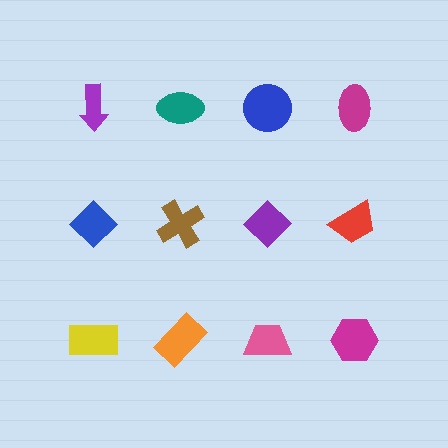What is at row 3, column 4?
A magenta hexagon.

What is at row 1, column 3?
A blue circle.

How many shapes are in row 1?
4 shapes.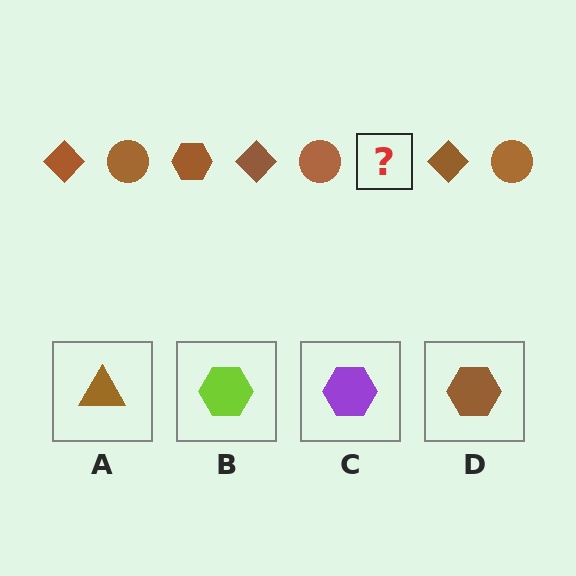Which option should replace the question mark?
Option D.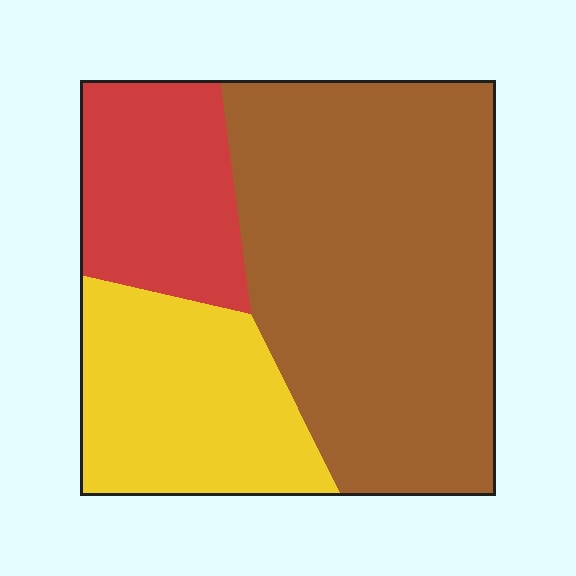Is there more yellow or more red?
Yellow.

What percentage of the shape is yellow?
Yellow takes up about one quarter (1/4) of the shape.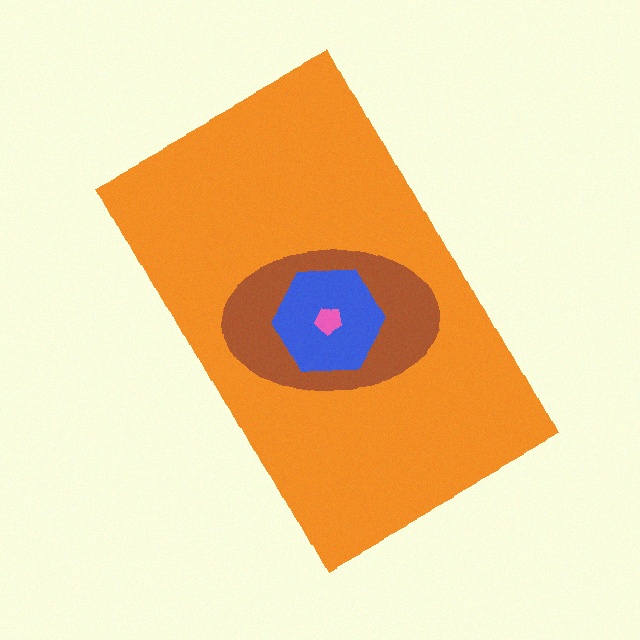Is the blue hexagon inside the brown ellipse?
Yes.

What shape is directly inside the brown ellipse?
The blue hexagon.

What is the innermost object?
The pink pentagon.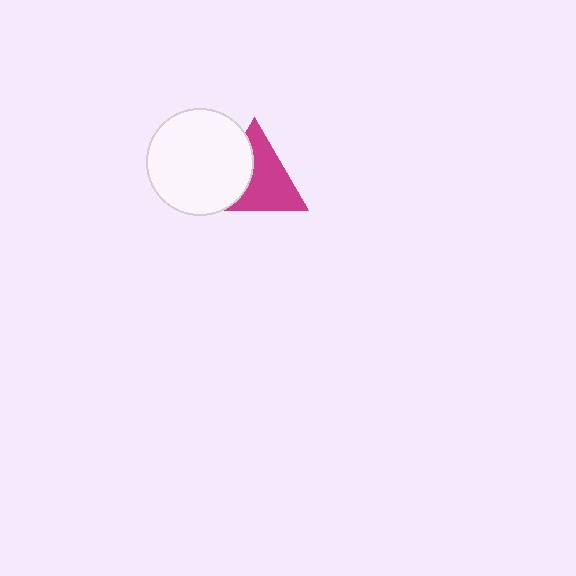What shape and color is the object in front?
The object in front is a white circle.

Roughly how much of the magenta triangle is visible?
About half of it is visible (roughly 63%).